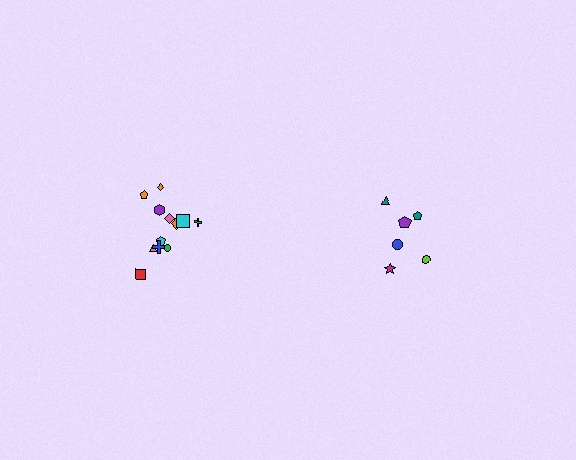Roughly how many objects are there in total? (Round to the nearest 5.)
Roughly 20 objects in total.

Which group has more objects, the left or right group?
The left group.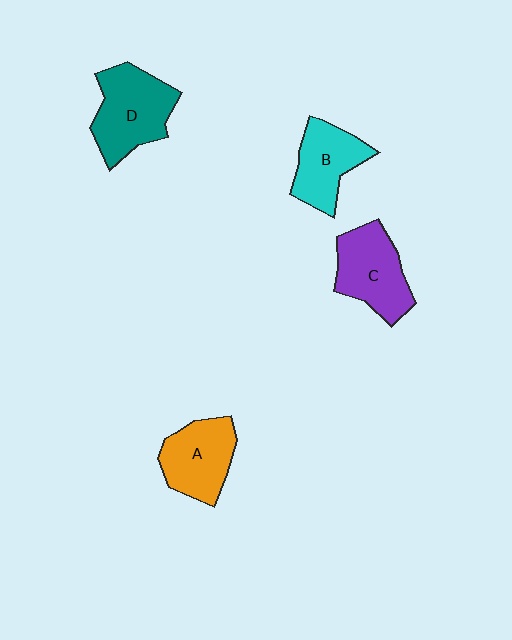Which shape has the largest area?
Shape D (teal).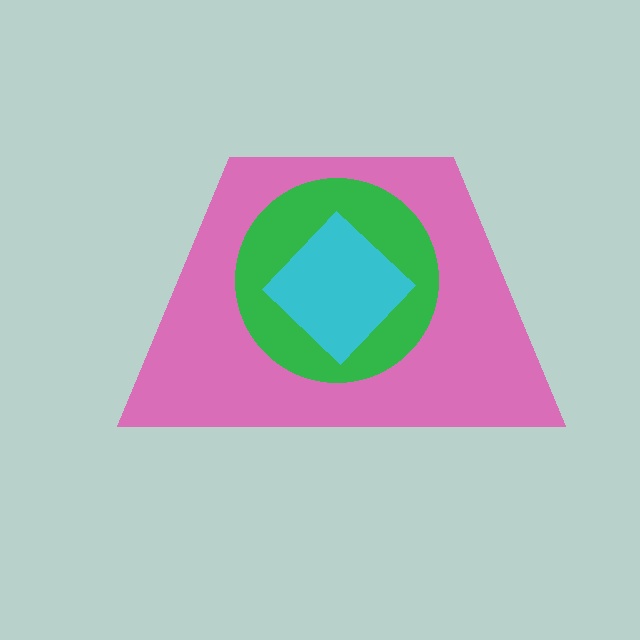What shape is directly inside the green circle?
The cyan diamond.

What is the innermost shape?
The cyan diamond.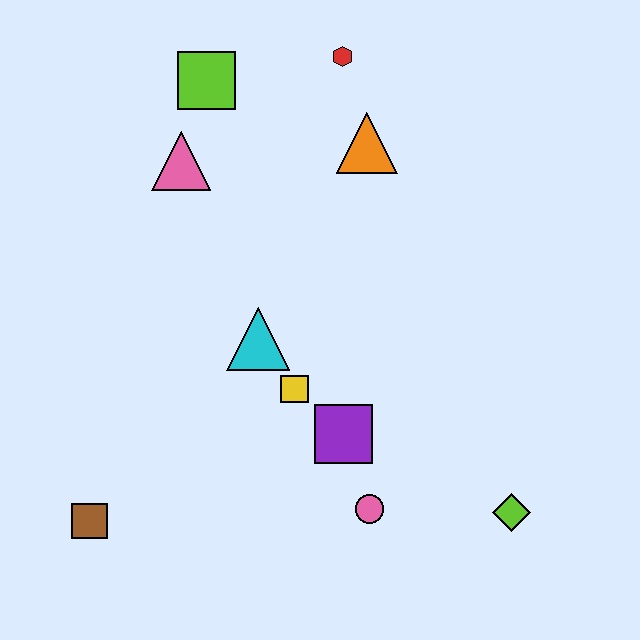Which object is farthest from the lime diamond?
The lime square is farthest from the lime diamond.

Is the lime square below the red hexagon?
Yes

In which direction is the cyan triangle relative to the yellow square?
The cyan triangle is above the yellow square.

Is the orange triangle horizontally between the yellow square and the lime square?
No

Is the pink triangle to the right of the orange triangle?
No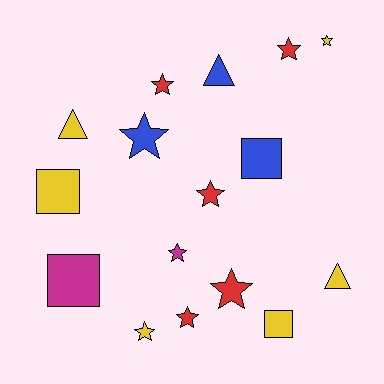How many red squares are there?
There are no red squares.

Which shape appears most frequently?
Star, with 9 objects.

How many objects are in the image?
There are 16 objects.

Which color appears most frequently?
Yellow, with 6 objects.